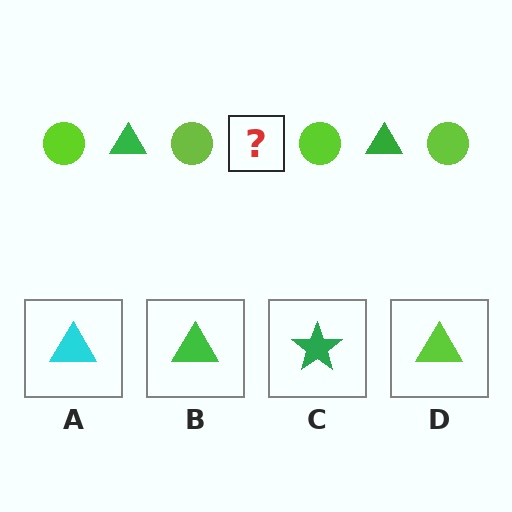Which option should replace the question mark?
Option B.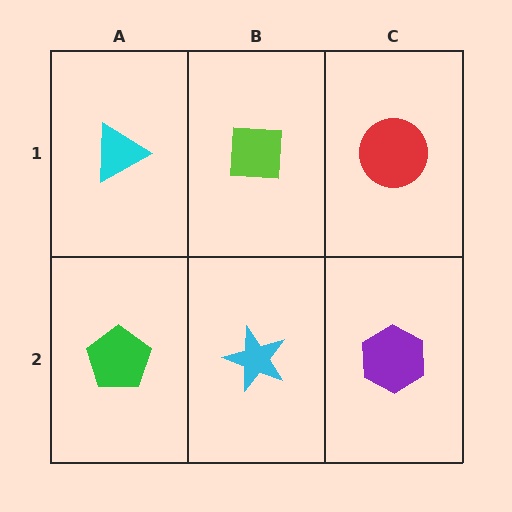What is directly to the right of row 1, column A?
A lime square.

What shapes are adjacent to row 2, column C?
A red circle (row 1, column C), a cyan star (row 2, column B).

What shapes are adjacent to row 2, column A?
A cyan triangle (row 1, column A), a cyan star (row 2, column B).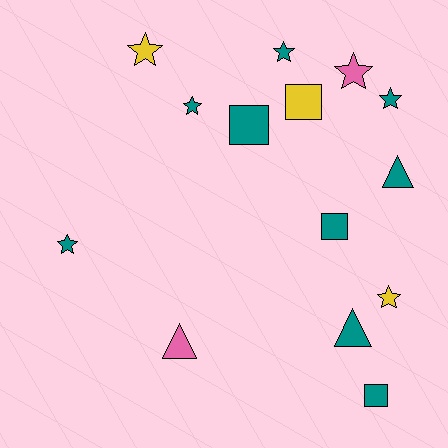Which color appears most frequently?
Teal, with 9 objects.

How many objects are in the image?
There are 14 objects.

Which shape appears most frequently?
Star, with 7 objects.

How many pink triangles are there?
There is 1 pink triangle.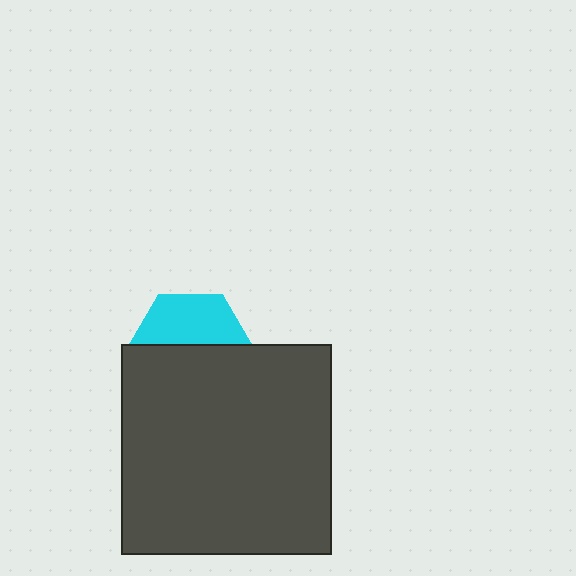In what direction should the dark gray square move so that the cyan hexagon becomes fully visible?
The dark gray square should move down. That is the shortest direction to clear the overlap and leave the cyan hexagon fully visible.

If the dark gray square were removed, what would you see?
You would see the complete cyan hexagon.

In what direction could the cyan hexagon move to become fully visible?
The cyan hexagon could move up. That would shift it out from behind the dark gray square entirely.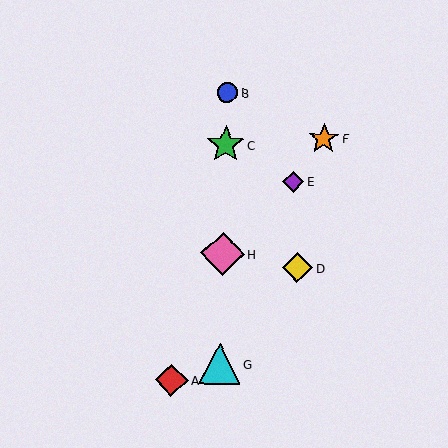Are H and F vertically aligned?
No, H is at x≈223 and F is at x≈324.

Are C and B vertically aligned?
Yes, both are at x≈226.